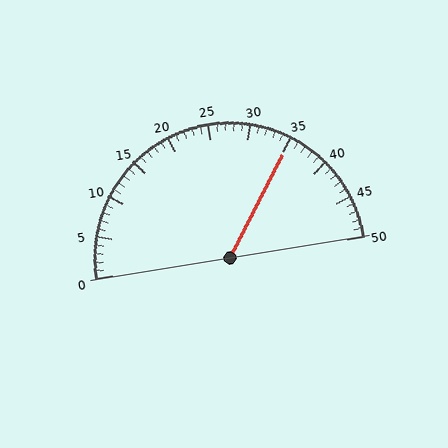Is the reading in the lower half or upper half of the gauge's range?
The reading is in the upper half of the range (0 to 50).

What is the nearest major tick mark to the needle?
The nearest major tick mark is 35.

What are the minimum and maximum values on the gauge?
The gauge ranges from 0 to 50.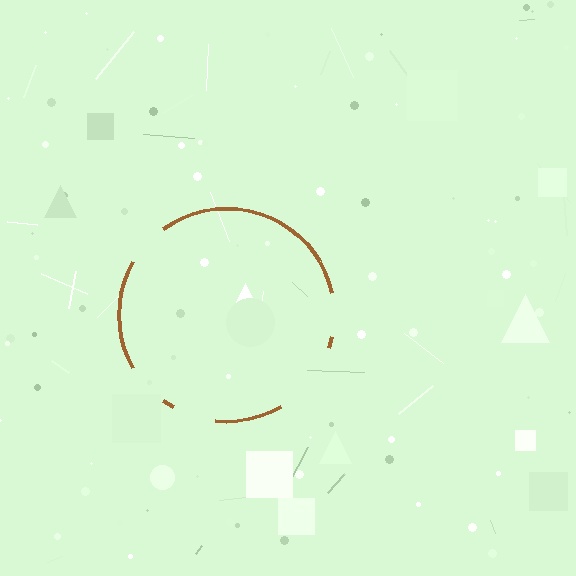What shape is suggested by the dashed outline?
The dashed outline suggests a circle.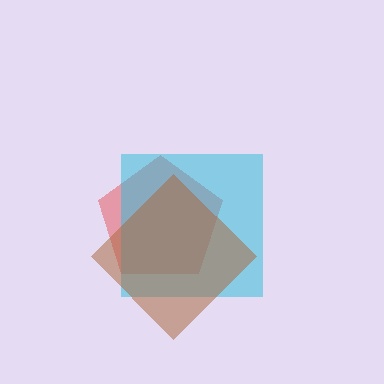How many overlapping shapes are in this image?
There are 3 overlapping shapes in the image.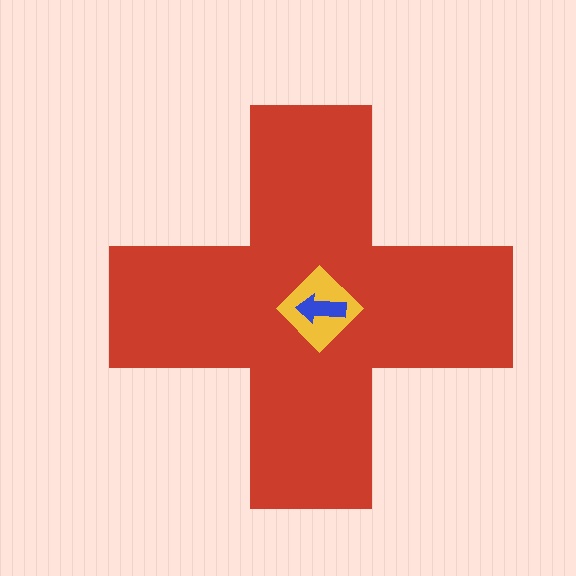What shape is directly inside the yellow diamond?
The blue arrow.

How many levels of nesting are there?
3.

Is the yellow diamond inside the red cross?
Yes.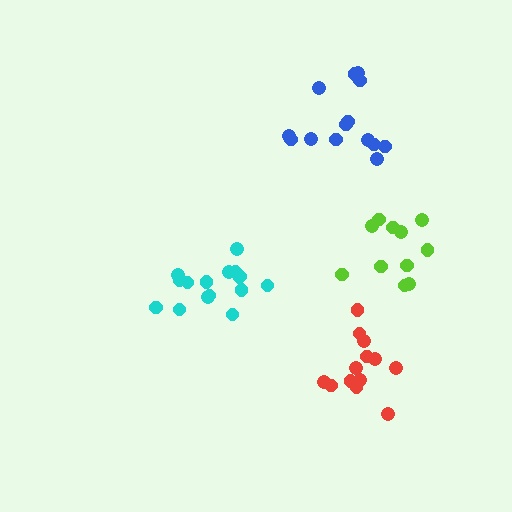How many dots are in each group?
Group 1: 16 dots, Group 2: 13 dots, Group 3: 14 dots, Group 4: 11 dots (54 total).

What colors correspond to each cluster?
The clusters are colored: cyan, red, blue, lime.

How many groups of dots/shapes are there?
There are 4 groups.